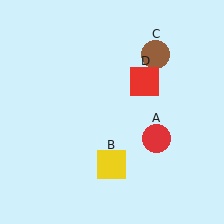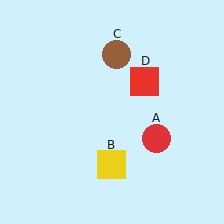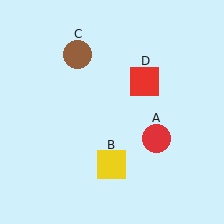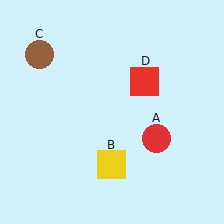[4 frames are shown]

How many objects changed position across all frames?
1 object changed position: brown circle (object C).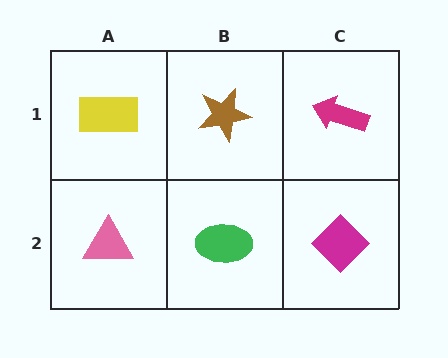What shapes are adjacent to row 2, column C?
A magenta arrow (row 1, column C), a green ellipse (row 2, column B).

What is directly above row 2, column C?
A magenta arrow.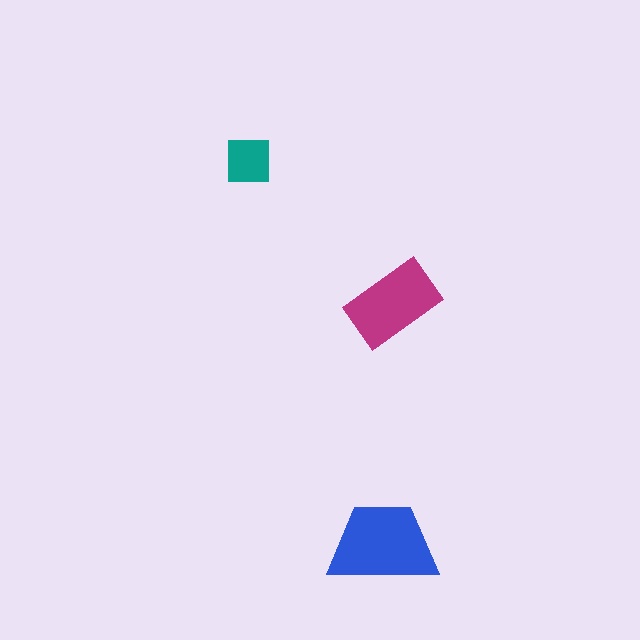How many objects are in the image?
There are 3 objects in the image.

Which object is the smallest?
The teal square.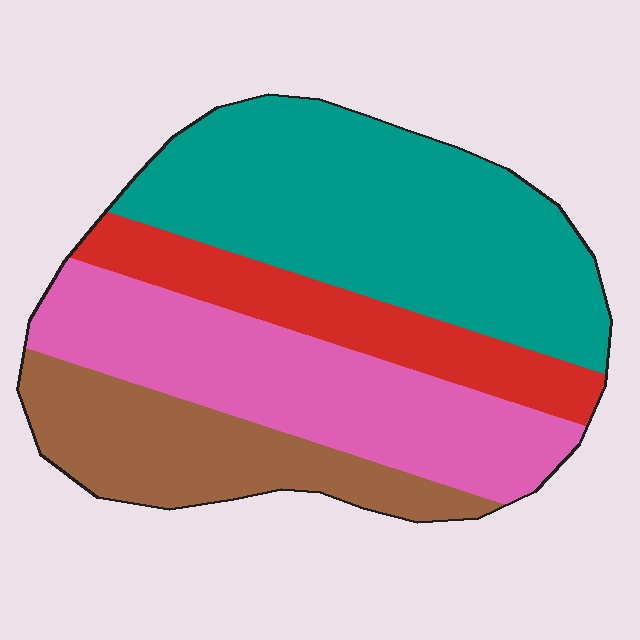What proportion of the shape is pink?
Pink covers roughly 30% of the shape.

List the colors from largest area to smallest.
From largest to smallest: teal, pink, brown, red.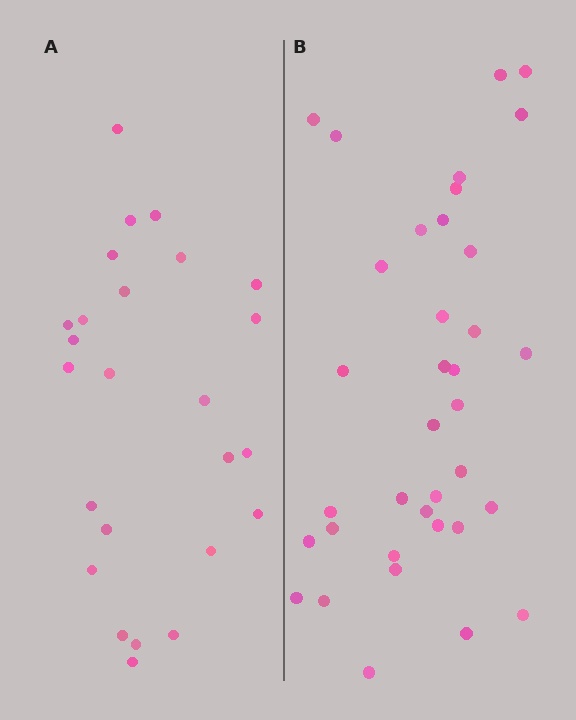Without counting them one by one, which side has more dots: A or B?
Region B (the right region) has more dots.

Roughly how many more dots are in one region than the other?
Region B has roughly 12 or so more dots than region A.